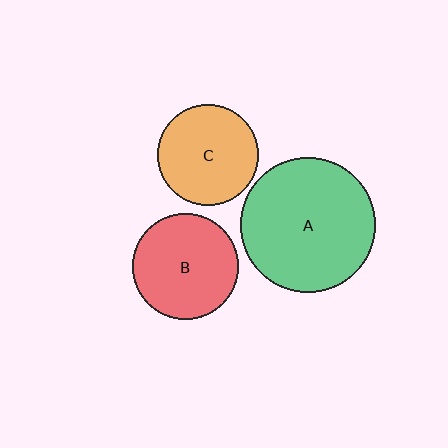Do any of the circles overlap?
No, none of the circles overlap.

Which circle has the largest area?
Circle A (green).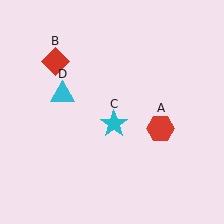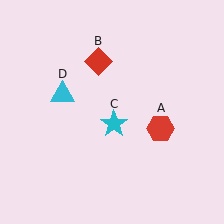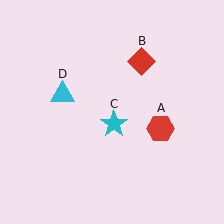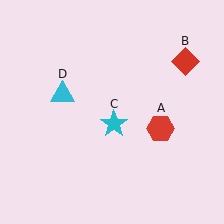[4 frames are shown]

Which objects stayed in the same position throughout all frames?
Red hexagon (object A) and cyan star (object C) and cyan triangle (object D) remained stationary.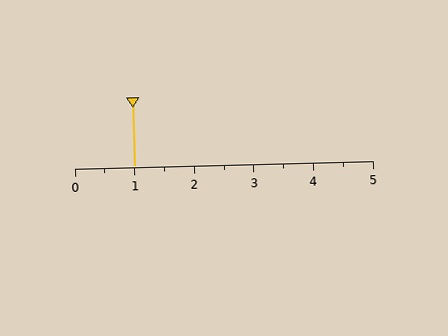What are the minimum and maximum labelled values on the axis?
The axis runs from 0 to 5.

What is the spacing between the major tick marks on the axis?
The major ticks are spaced 1 apart.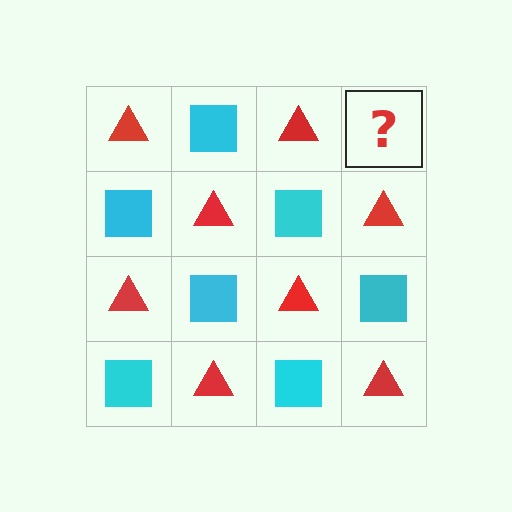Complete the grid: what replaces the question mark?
The question mark should be replaced with a cyan square.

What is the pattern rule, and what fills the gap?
The rule is that it alternates red triangle and cyan square in a checkerboard pattern. The gap should be filled with a cyan square.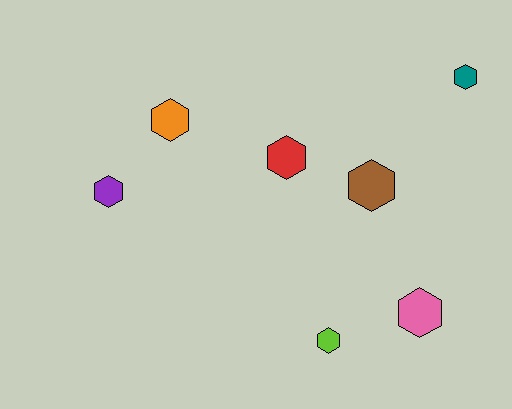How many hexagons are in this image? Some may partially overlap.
There are 7 hexagons.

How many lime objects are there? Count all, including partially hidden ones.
There is 1 lime object.